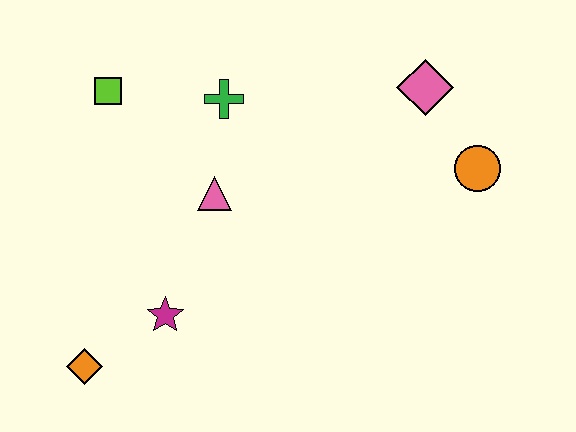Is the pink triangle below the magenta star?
No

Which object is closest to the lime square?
The green cross is closest to the lime square.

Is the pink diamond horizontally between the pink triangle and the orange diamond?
No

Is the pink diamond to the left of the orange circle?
Yes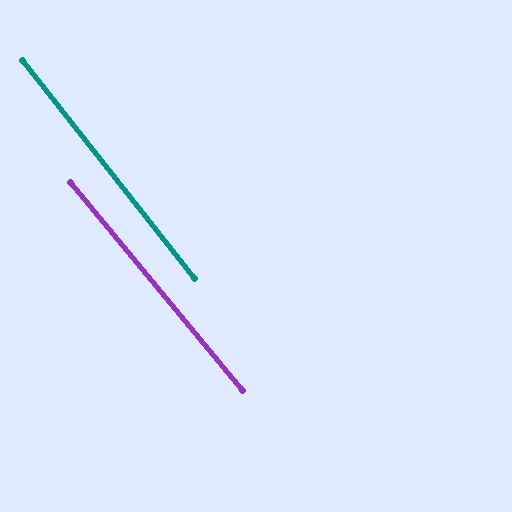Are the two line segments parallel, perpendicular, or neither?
Parallel — their directions differ by only 1.4°.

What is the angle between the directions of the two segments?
Approximately 1 degree.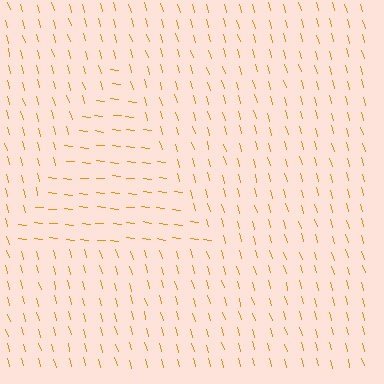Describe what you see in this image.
The image is filled with small orange line segments. A triangle region in the image has lines oriented differently from the surrounding lines, creating a visible texture boundary.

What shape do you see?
I see a triangle.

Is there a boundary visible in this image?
Yes, there is a texture boundary formed by a change in line orientation.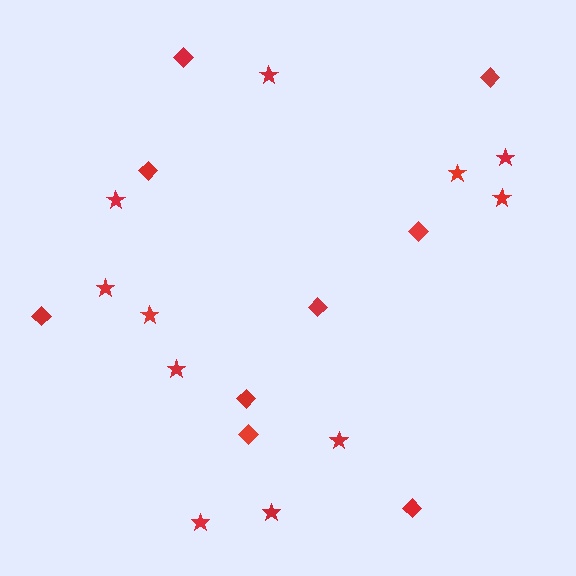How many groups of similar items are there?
There are 2 groups: one group of diamonds (9) and one group of stars (11).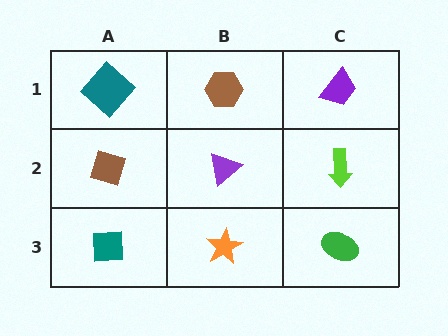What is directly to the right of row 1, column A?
A brown hexagon.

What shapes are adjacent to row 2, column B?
A brown hexagon (row 1, column B), an orange star (row 3, column B), a brown diamond (row 2, column A), a lime arrow (row 2, column C).